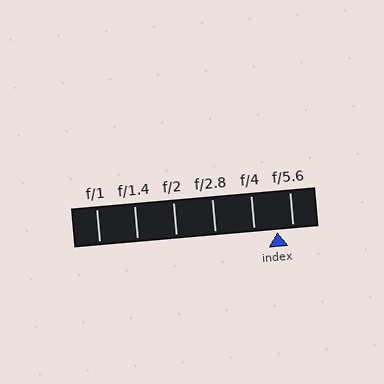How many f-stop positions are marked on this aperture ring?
There are 6 f-stop positions marked.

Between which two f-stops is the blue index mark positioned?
The index mark is between f/4 and f/5.6.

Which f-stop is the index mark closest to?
The index mark is closest to f/5.6.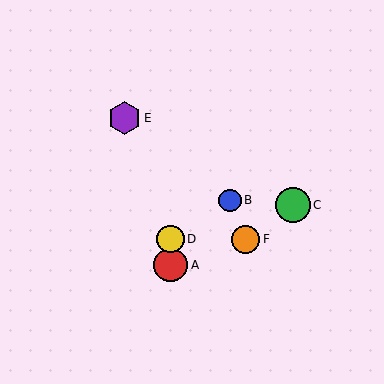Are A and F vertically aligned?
No, A is at x≈171 and F is at x≈245.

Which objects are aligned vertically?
Objects A, D are aligned vertically.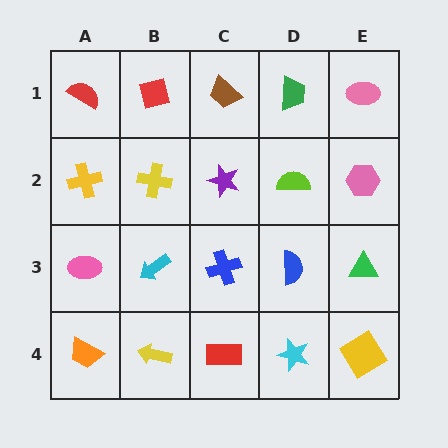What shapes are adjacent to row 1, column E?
A pink hexagon (row 2, column E), a green trapezoid (row 1, column D).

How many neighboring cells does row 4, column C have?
3.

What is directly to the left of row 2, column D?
A purple star.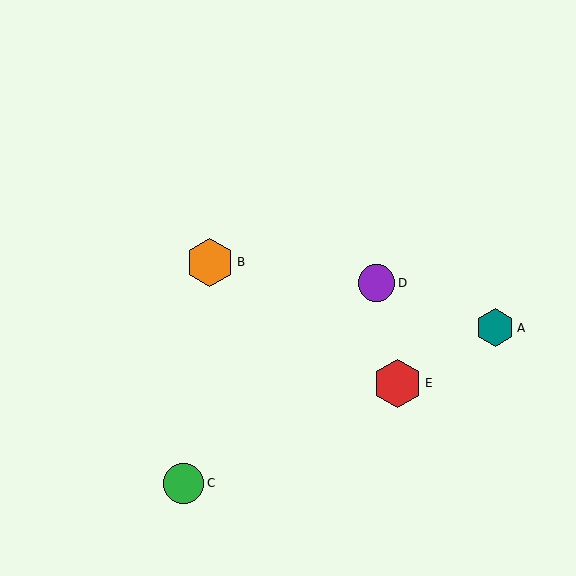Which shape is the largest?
The red hexagon (labeled E) is the largest.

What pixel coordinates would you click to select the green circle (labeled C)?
Click at (184, 483) to select the green circle C.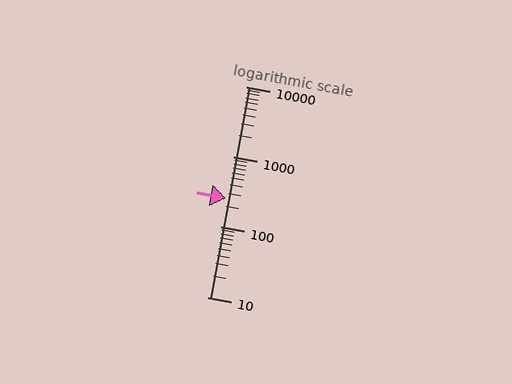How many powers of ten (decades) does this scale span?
The scale spans 3 decades, from 10 to 10000.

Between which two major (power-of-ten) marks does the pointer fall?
The pointer is between 100 and 1000.